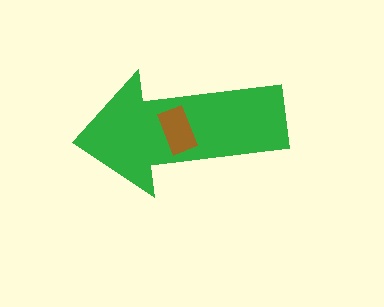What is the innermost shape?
The brown rectangle.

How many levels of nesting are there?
2.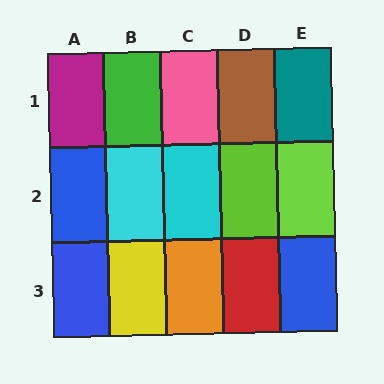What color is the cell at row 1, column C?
Pink.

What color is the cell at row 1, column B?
Green.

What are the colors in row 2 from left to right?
Blue, cyan, cyan, lime, lime.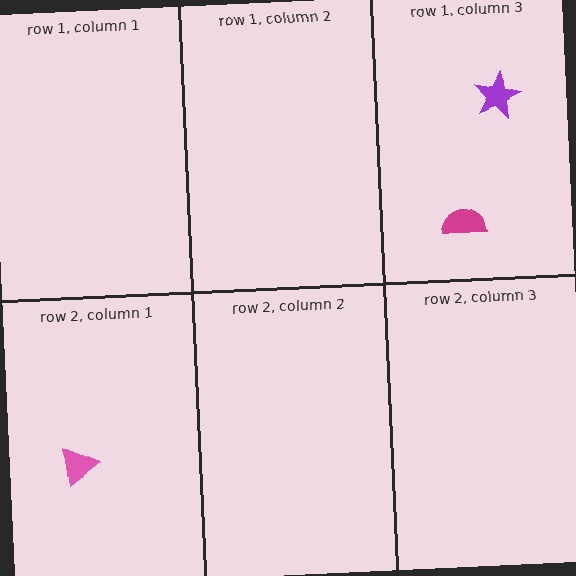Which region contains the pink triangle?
The row 2, column 1 region.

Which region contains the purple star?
The row 1, column 3 region.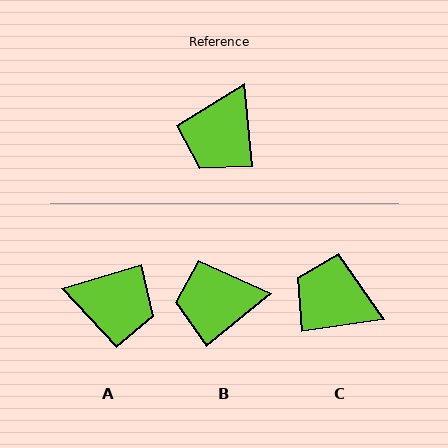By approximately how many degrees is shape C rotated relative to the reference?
Approximately 88 degrees clockwise.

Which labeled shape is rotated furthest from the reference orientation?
A, about 101 degrees away.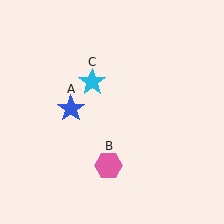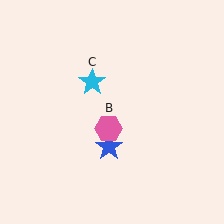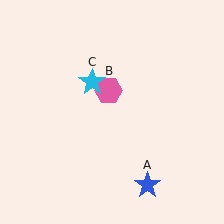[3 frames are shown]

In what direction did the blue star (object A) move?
The blue star (object A) moved down and to the right.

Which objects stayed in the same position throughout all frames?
Cyan star (object C) remained stationary.